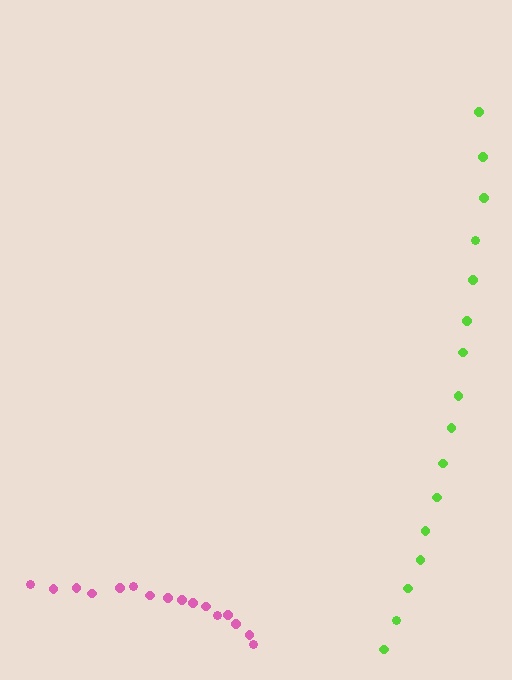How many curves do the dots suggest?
There are 2 distinct paths.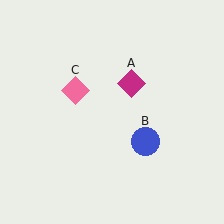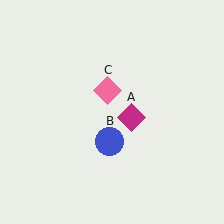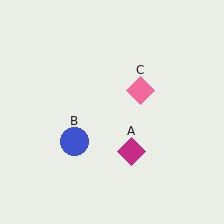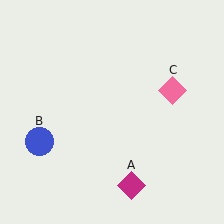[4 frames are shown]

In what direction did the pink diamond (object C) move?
The pink diamond (object C) moved right.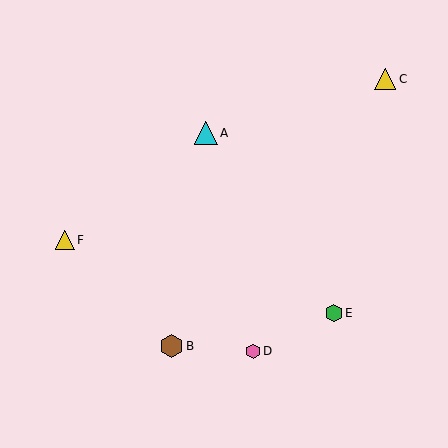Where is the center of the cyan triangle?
The center of the cyan triangle is at (206, 133).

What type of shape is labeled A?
Shape A is a cyan triangle.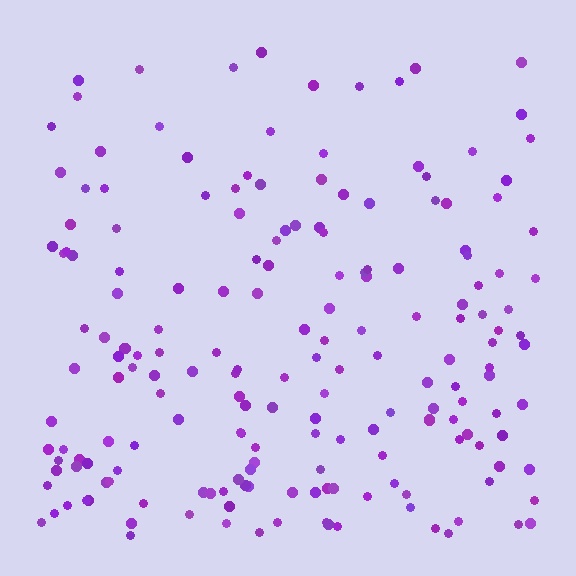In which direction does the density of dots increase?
From top to bottom, with the bottom side densest.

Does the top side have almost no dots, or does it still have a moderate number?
Still a moderate number, just noticeably fewer than the bottom.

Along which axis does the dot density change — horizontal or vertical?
Vertical.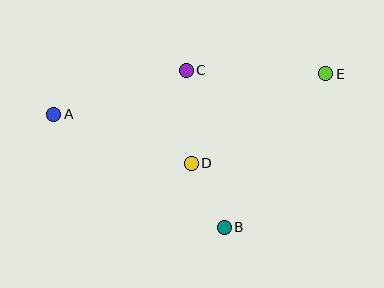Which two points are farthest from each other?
Points A and E are farthest from each other.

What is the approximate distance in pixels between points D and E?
The distance between D and E is approximately 161 pixels.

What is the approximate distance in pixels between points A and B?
The distance between A and B is approximately 204 pixels.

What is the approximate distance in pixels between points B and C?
The distance between B and C is approximately 161 pixels.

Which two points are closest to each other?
Points B and D are closest to each other.